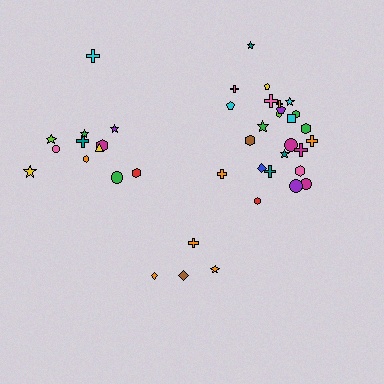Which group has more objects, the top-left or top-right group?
The top-right group.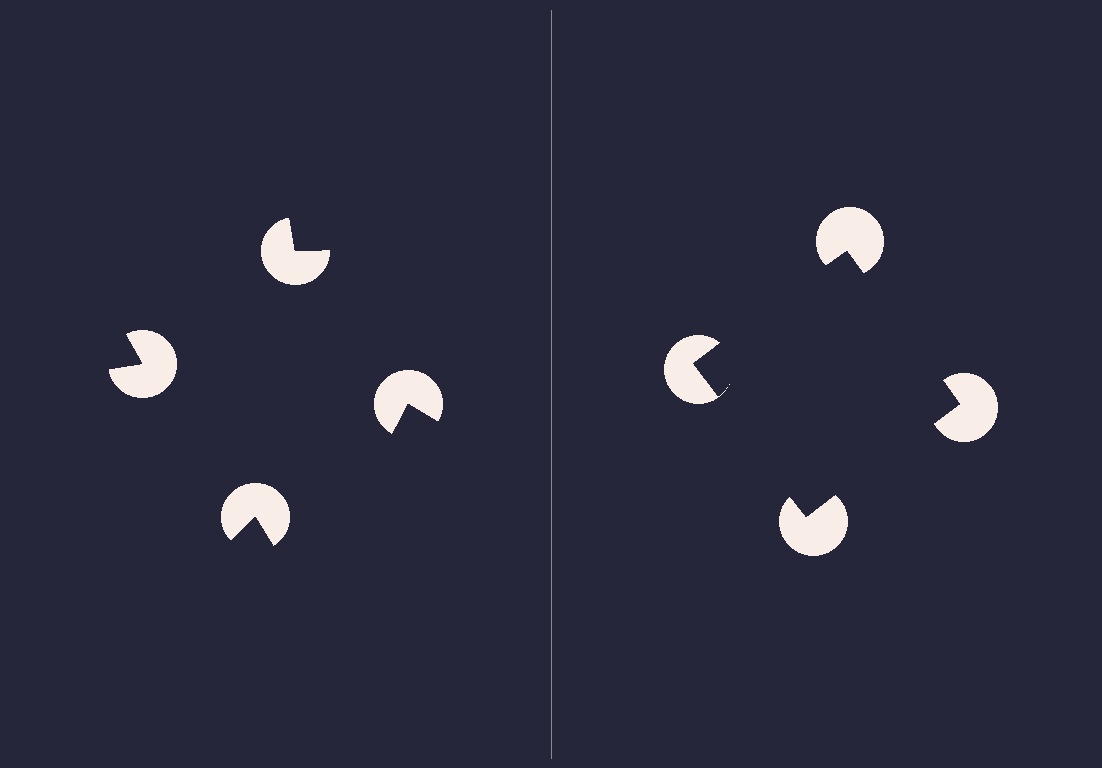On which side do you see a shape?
An illusory square appears on the right side. On the left side the wedge cuts are rotated, so no coherent shape forms.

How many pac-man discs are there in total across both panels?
8 — 4 on each side.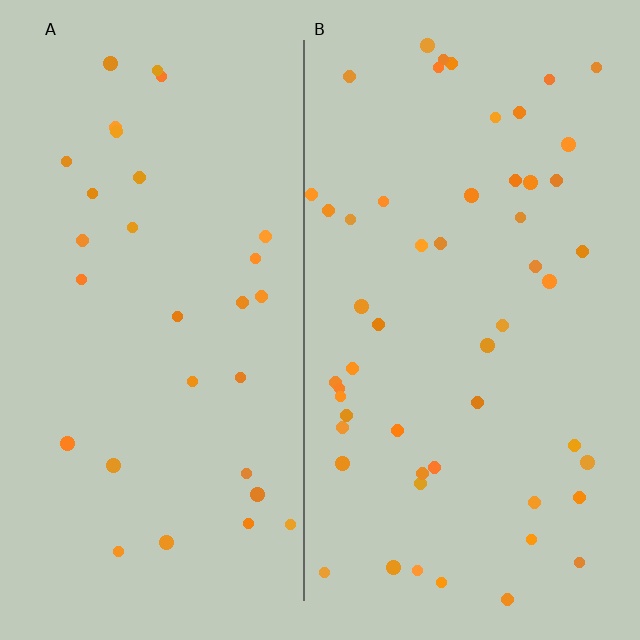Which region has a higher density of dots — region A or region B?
B (the right).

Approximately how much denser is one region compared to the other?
Approximately 1.7× — region B over region A.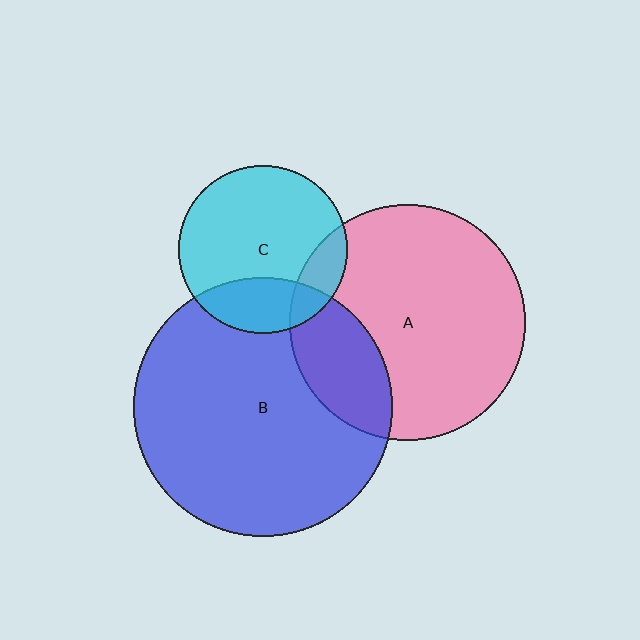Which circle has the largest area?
Circle B (blue).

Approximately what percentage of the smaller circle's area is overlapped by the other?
Approximately 25%.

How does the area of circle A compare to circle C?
Approximately 2.0 times.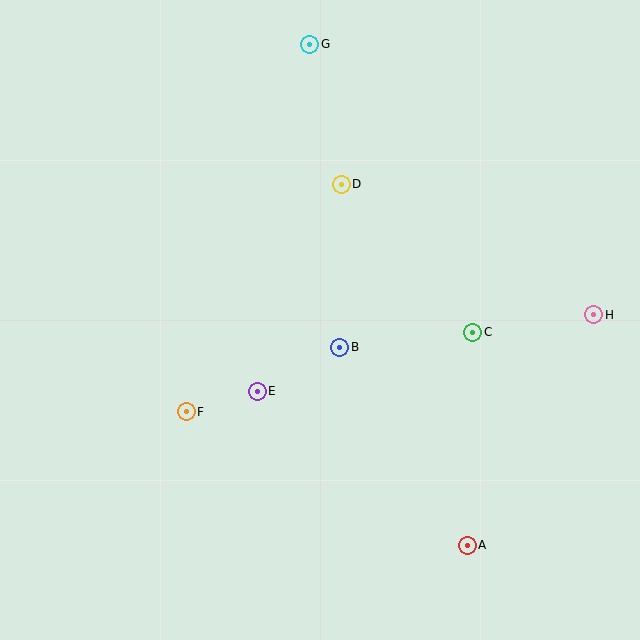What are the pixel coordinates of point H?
Point H is at (594, 315).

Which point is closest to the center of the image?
Point B at (340, 347) is closest to the center.